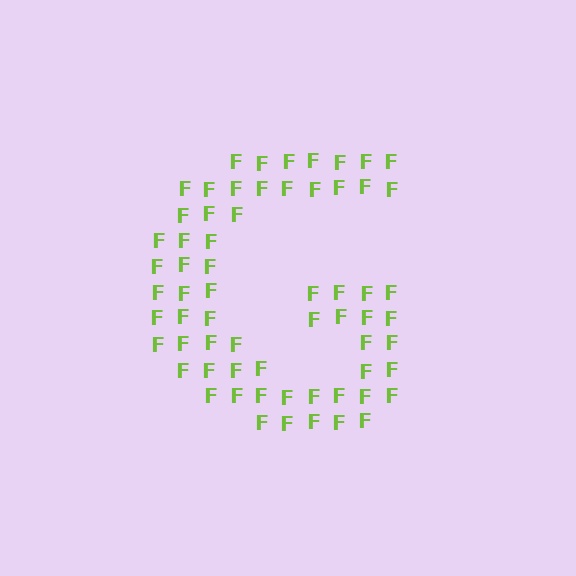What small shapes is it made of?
It is made of small letter F's.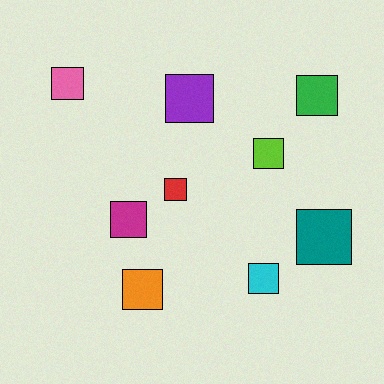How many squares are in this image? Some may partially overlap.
There are 9 squares.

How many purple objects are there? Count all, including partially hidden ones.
There is 1 purple object.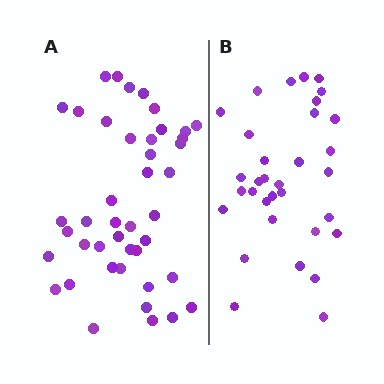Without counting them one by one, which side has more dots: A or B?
Region A (the left region) has more dots.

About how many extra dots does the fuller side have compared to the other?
Region A has roughly 10 or so more dots than region B.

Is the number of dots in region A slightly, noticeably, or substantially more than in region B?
Region A has noticeably more, but not dramatically so. The ratio is roughly 1.3 to 1.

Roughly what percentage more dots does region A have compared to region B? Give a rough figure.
About 30% more.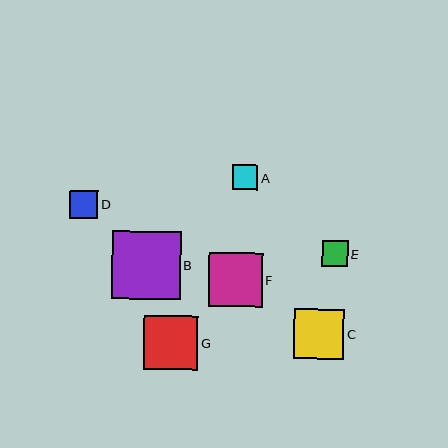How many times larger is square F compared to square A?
Square F is approximately 2.1 times the size of square A.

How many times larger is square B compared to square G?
Square B is approximately 1.3 times the size of square G.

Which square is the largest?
Square B is the largest with a size of approximately 68 pixels.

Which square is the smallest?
Square A is the smallest with a size of approximately 26 pixels.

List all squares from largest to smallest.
From largest to smallest: B, G, F, C, D, E, A.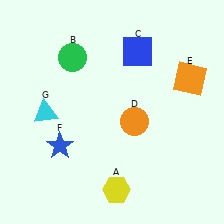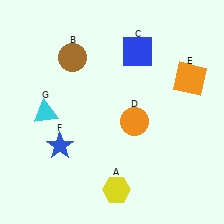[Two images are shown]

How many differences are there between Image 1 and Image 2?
There is 1 difference between the two images.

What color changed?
The circle (B) changed from green in Image 1 to brown in Image 2.